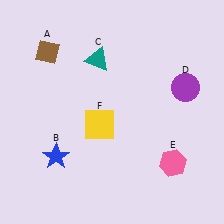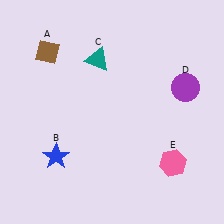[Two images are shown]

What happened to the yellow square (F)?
The yellow square (F) was removed in Image 2. It was in the bottom-left area of Image 1.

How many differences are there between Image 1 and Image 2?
There is 1 difference between the two images.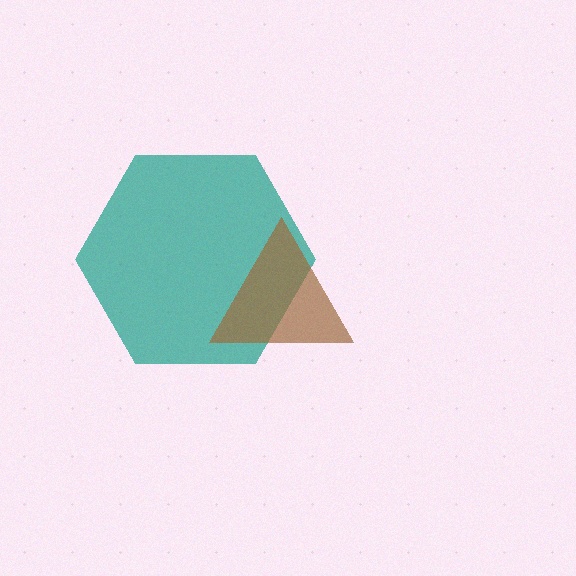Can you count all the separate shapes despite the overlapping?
Yes, there are 2 separate shapes.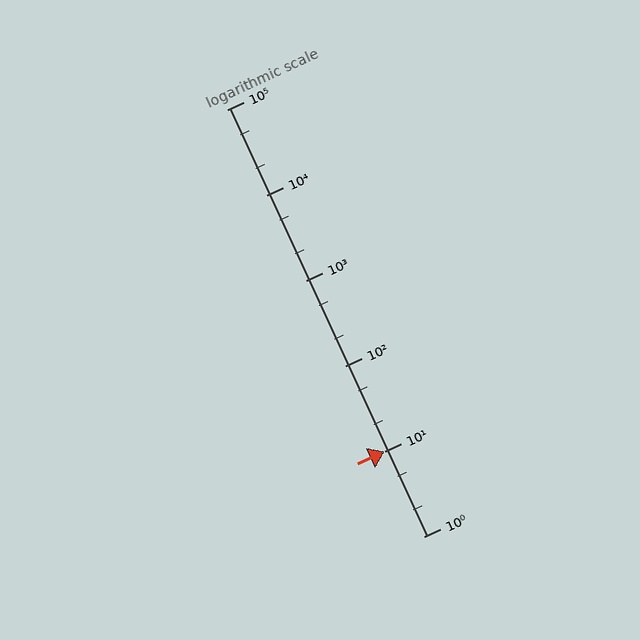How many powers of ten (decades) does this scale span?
The scale spans 5 decades, from 1 to 100000.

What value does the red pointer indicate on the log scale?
The pointer indicates approximately 10.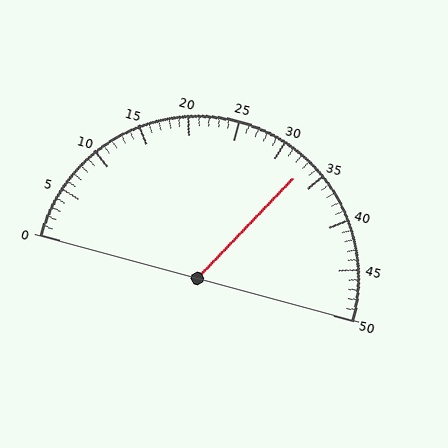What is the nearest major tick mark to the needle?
The nearest major tick mark is 35.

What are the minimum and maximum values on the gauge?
The gauge ranges from 0 to 50.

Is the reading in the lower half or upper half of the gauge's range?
The reading is in the upper half of the range (0 to 50).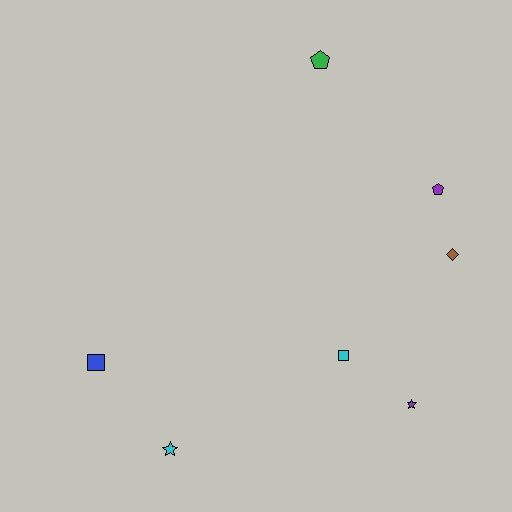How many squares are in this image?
There are 2 squares.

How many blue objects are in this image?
There is 1 blue object.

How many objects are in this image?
There are 7 objects.